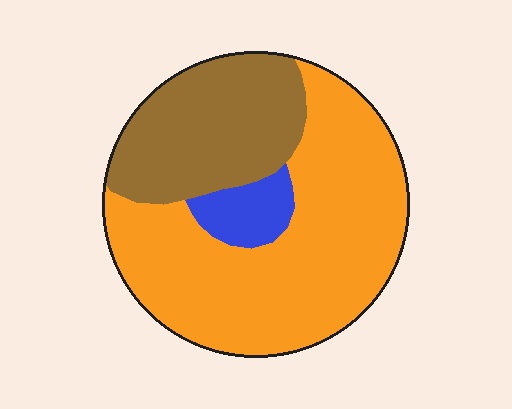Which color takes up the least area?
Blue, at roughly 10%.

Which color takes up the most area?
Orange, at roughly 60%.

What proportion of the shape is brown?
Brown takes up about one third (1/3) of the shape.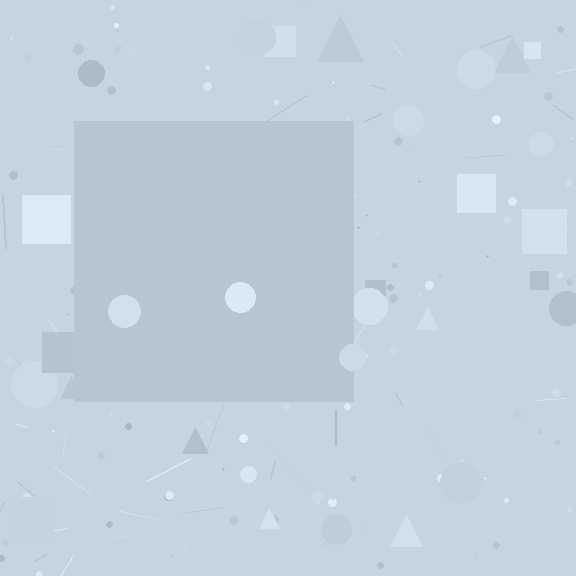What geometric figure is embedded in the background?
A square is embedded in the background.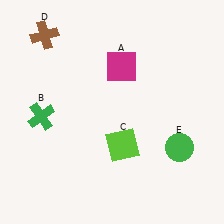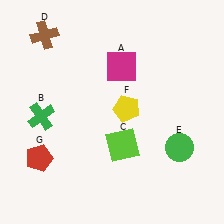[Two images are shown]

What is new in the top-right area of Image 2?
A yellow pentagon (F) was added in the top-right area of Image 2.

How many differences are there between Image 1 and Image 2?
There are 2 differences between the two images.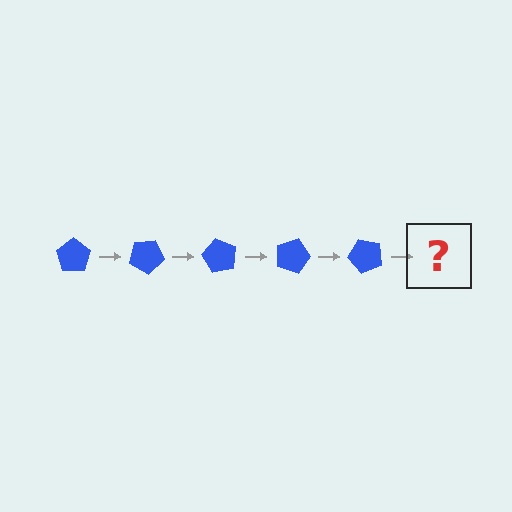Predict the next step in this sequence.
The next step is a blue pentagon rotated 150 degrees.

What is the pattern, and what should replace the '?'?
The pattern is that the pentagon rotates 30 degrees each step. The '?' should be a blue pentagon rotated 150 degrees.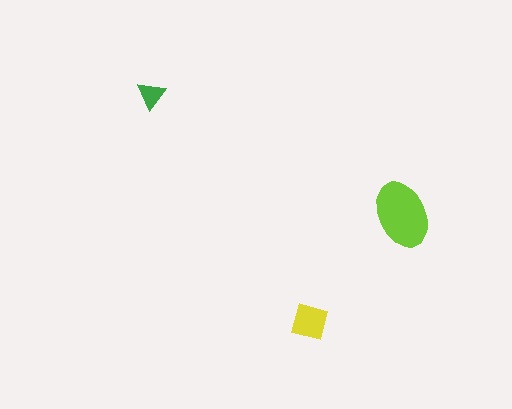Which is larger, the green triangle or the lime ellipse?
The lime ellipse.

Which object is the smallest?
The green triangle.